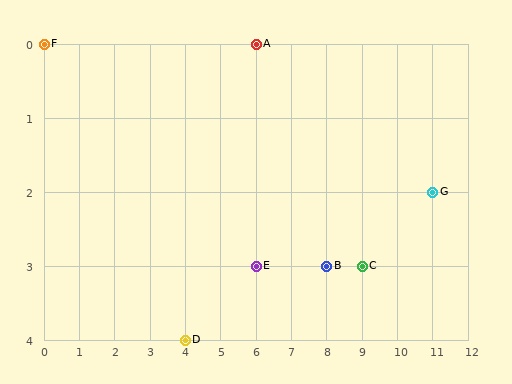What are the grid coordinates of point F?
Point F is at grid coordinates (0, 0).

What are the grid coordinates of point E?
Point E is at grid coordinates (6, 3).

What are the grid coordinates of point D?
Point D is at grid coordinates (4, 4).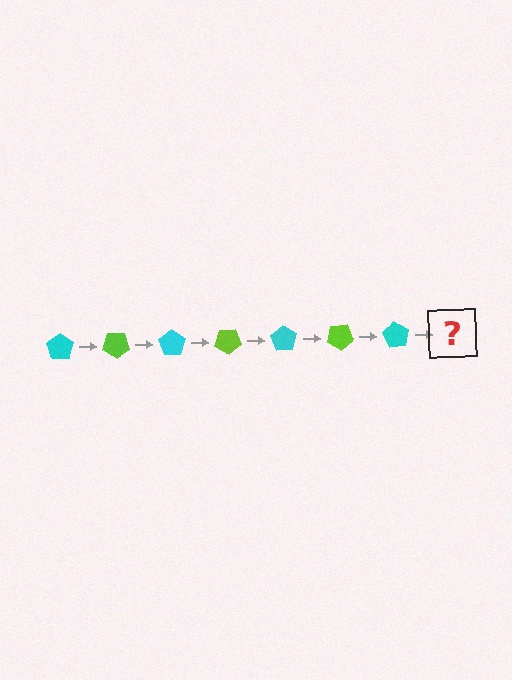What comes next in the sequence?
The next element should be a lime pentagon, rotated 245 degrees from the start.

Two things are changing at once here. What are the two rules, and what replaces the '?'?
The two rules are that it rotates 35 degrees each step and the color cycles through cyan and lime. The '?' should be a lime pentagon, rotated 245 degrees from the start.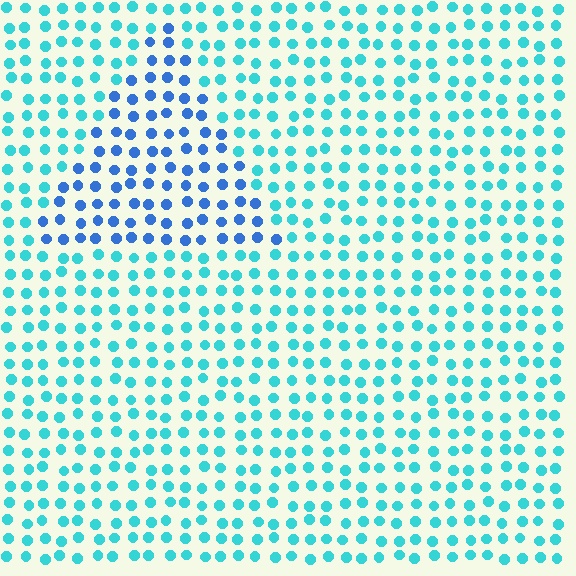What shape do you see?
I see a triangle.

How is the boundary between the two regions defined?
The boundary is defined purely by a slight shift in hue (about 37 degrees). Spacing, size, and orientation are identical on both sides.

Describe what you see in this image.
The image is filled with small cyan elements in a uniform arrangement. A triangle-shaped region is visible where the elements are tinted to a slightly different hue, forming a subtle color boundary.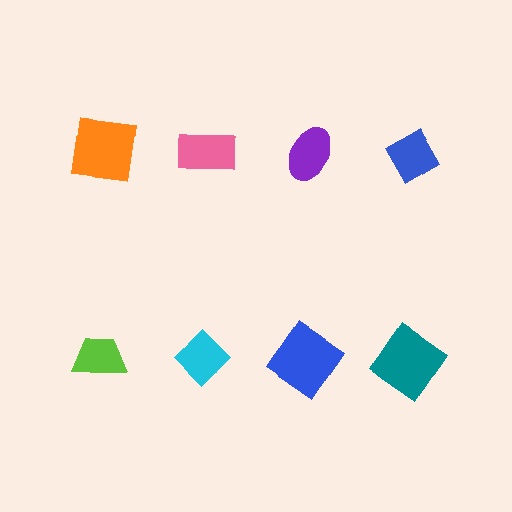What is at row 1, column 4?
A blue diamond.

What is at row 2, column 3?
A blue diamond.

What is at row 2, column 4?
A teal diamond.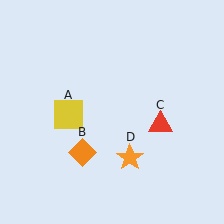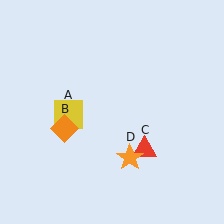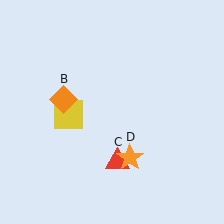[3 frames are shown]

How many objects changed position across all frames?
2 objects changed position: orange diamond (object B), red triangle (object C).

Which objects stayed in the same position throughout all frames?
Yellow square (object A) and orange star (object D) remained stationary.